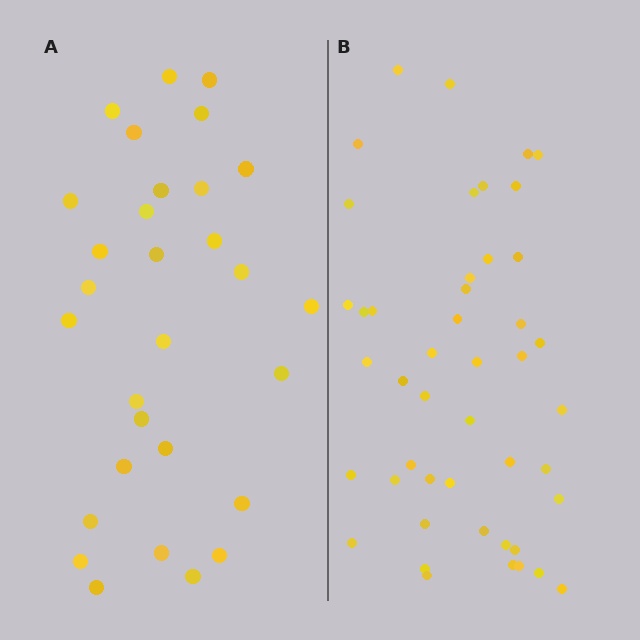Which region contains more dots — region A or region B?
Region B (the right region) has more dots.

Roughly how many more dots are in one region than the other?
Region B has approximately 15 more dots than region A.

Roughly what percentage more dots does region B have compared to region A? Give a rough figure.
About 55% more.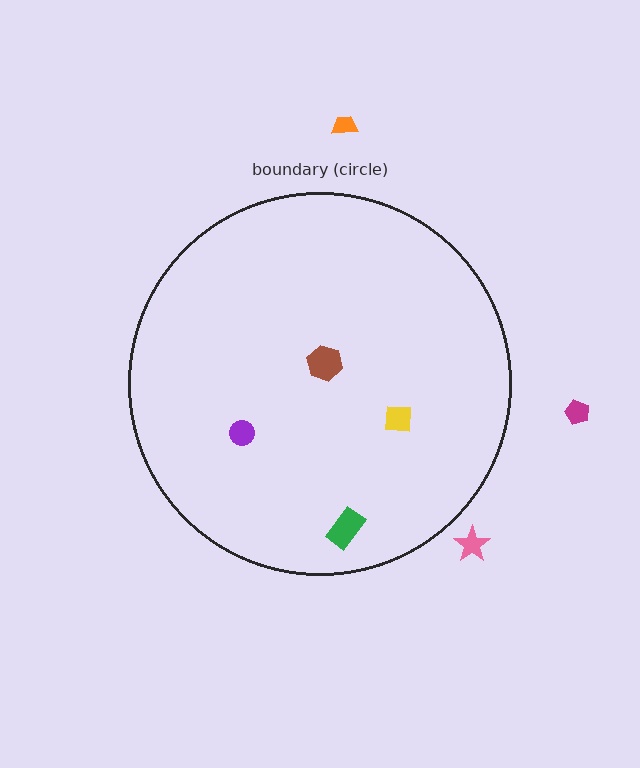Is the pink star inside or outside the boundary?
Outside.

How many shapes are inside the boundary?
4 inside, 3 outside.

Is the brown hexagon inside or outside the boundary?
Inside.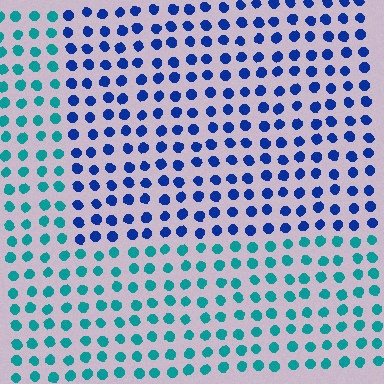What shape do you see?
I see a rectangle.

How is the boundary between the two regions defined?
The boundary is defined purely by a slight shift in hue (about 46 degrees). Spacing, size, and orientation are identical on both sides.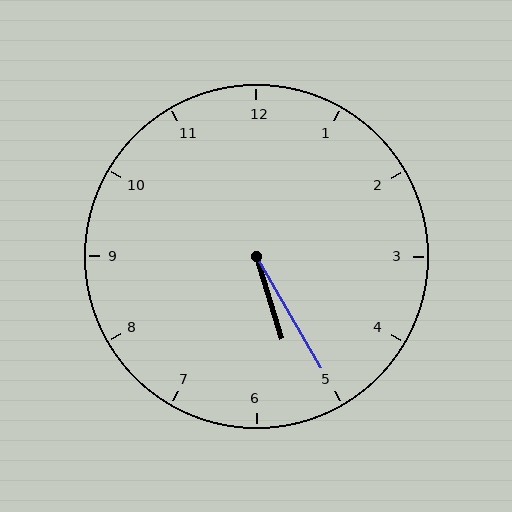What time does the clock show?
5:25.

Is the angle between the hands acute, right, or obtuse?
It is acute.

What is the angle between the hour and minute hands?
Approximately 12 degrees.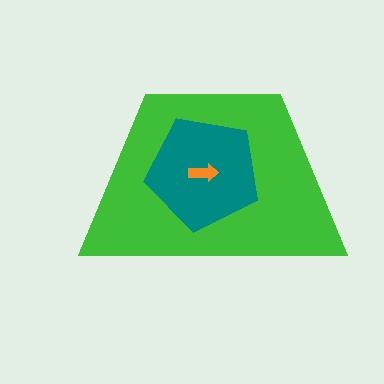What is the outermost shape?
The green trapezoid.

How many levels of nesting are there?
3.